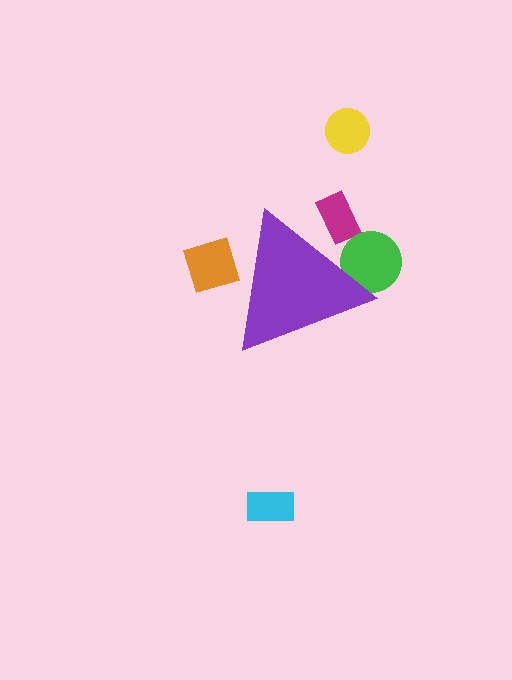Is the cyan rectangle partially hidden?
No, the cyan rectangle is fully visible.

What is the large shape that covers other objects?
A purple triangle.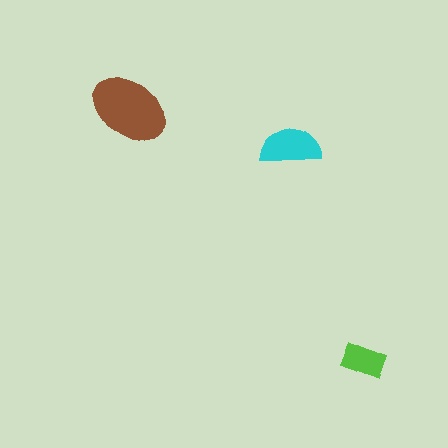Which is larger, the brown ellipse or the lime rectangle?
The brown ellipse.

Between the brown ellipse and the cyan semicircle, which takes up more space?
The brown ellipse.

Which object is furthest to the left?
The brown ellipse is leftmost.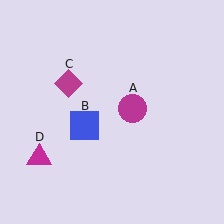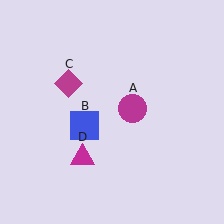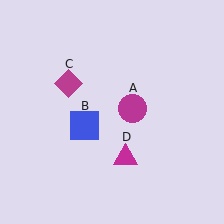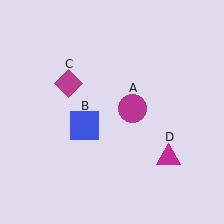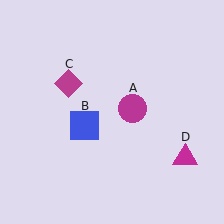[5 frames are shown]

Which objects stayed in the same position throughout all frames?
Magenta circle (object A) and blue square (object B) and magenta diamond (object C) remained stationary.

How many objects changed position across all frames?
1 object changed position: magenta triangle (object D).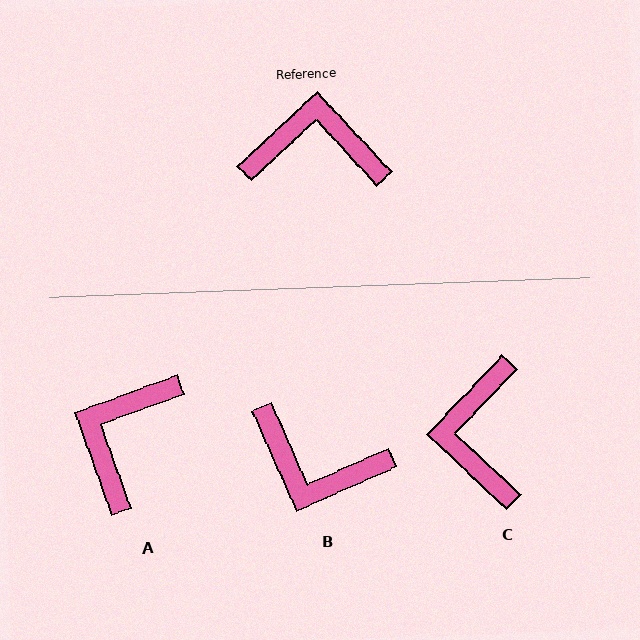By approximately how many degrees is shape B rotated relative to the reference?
Approximately 161 degrees counter-clockwise.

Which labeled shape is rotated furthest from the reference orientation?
B, about 161 degrees away.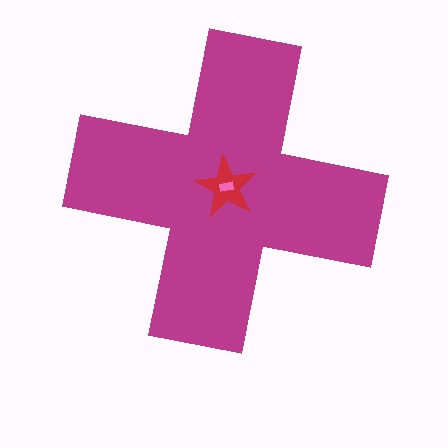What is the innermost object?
The pink rectangle.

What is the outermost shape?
The magenta cross.